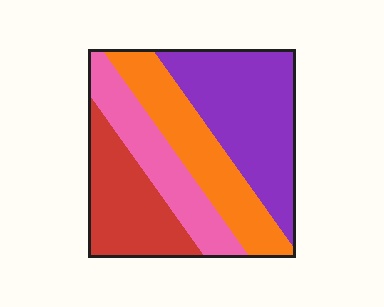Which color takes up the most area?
Purple, at roughly 35%.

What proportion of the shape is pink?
Pink takes up between a sixth and a third of the shape.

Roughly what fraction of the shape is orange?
Orange covers 24% of the shape.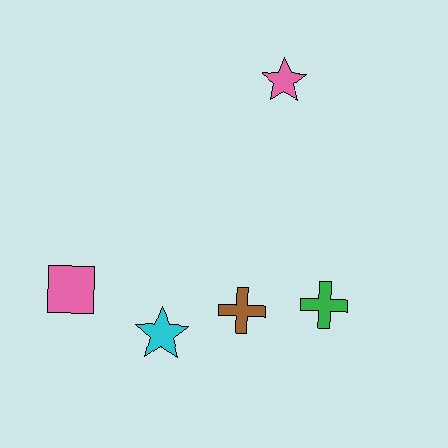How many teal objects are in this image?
There are no teal objects.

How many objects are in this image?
There are 5 objects.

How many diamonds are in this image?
There are no diamonds.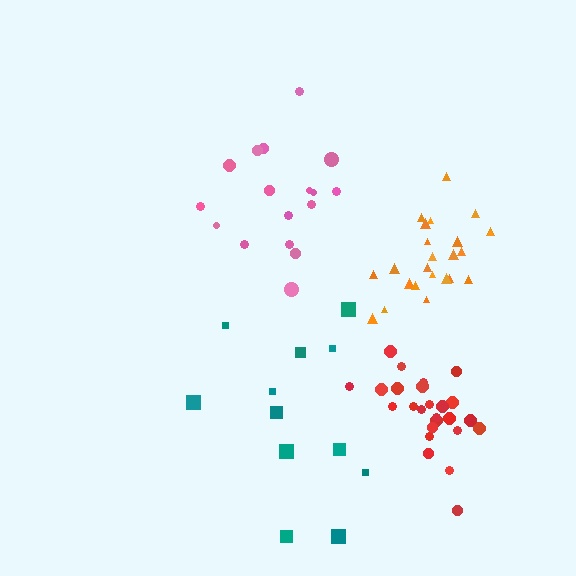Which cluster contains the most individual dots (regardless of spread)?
Red (25).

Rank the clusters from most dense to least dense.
orange, red, pink, teal.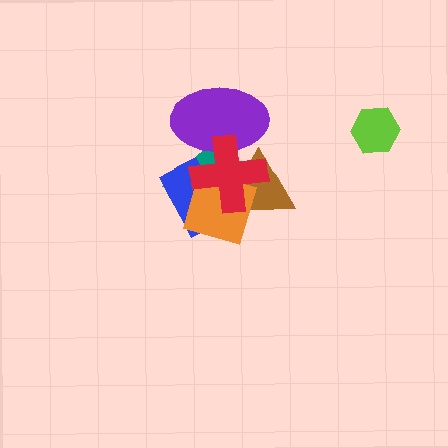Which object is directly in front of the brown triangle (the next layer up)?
The teal triangle is directly in front of the brown triangle.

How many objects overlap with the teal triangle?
5 objects overlap with the teal triangle.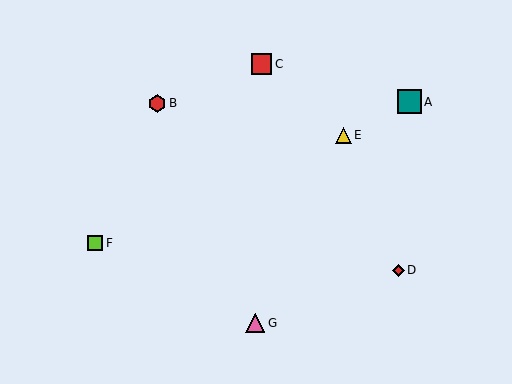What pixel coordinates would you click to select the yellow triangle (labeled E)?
Click at (343, 135) to select the yellow triangle E.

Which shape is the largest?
The teal square (labeled A) is the largest.